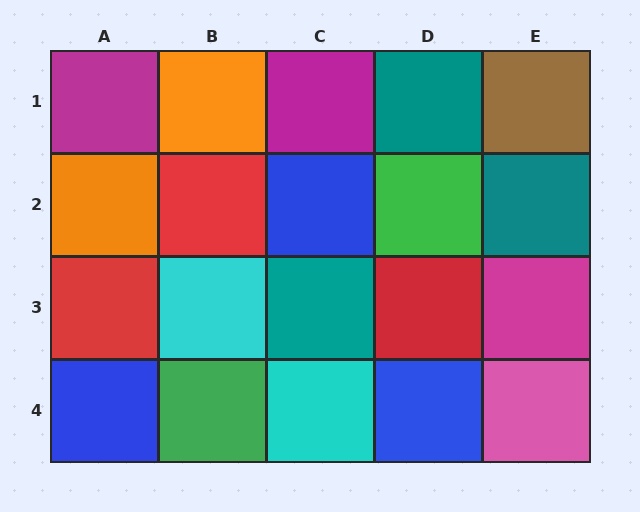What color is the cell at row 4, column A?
Blue.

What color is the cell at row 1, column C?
Magenta.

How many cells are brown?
1 cell is brown.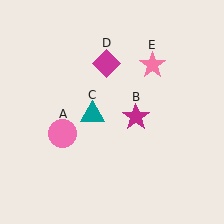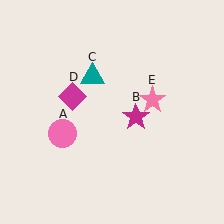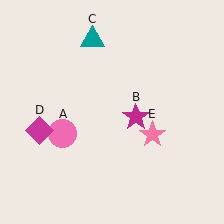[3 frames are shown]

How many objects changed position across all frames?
3 objects changed position: teal triangle (object C), magenta diamond (object D), pink star (object E).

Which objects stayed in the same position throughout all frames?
Pink circle (object A) and magenta star (object B) remained stationary.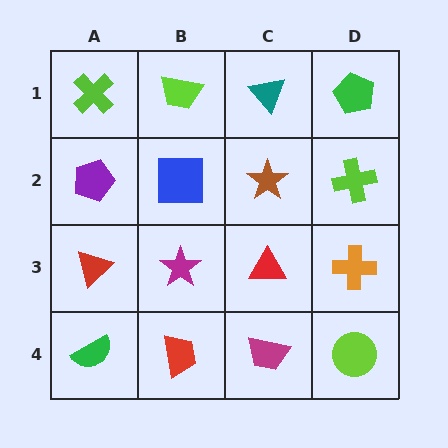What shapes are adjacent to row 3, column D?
A lime cross (row 2, column D), a lime circle (row 4, column D), a red triangle (row 3, column C).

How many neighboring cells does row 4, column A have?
2.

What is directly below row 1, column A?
A purple pentagon.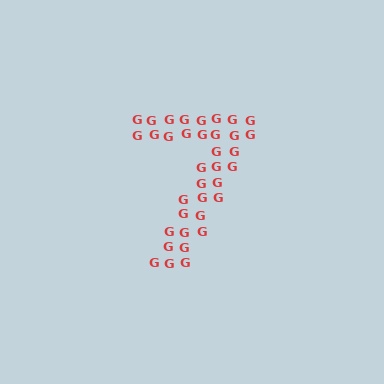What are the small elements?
The small elements are letter G's.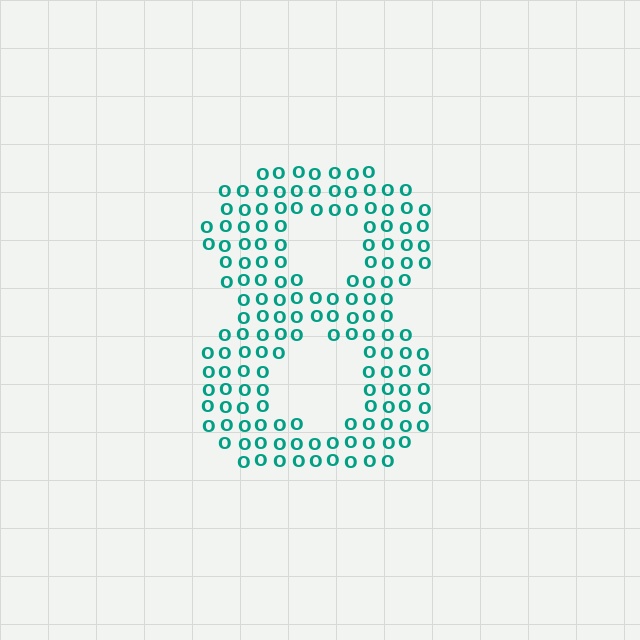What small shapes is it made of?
It is made of small letter O's.